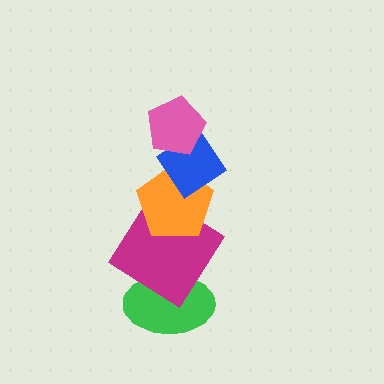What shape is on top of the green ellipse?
The magenta diamond is on top of the green ellipse.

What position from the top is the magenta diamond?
The magenta diamond is 4th from the top.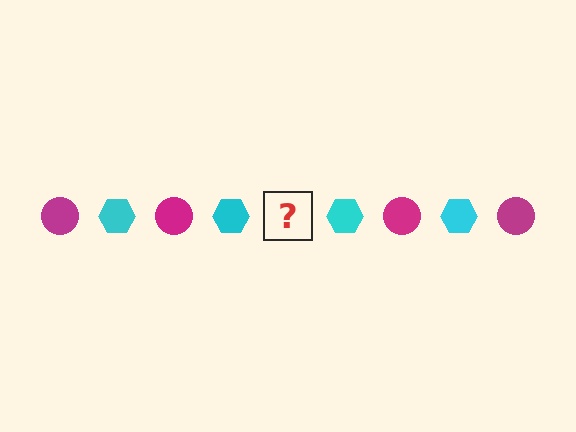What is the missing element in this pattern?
The missing element is a magenta circle.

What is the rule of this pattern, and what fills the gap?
The rule is that the pattern alternates between magenta circle and cyan hexagon. The gap should be filled with a magenta circle.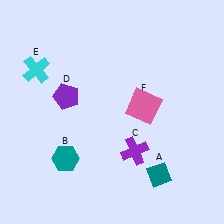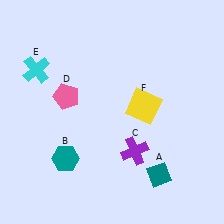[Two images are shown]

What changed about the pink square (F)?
In Image 1, F is pink. In Image 2, it changed to yellow.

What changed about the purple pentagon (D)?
In Image 1, D is purple. In Image 2, it changed to pink.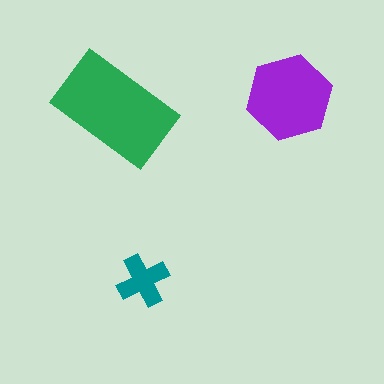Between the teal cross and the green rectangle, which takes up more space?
The green rectangle.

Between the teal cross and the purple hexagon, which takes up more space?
The purple hexagon.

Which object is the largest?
The green rectangle.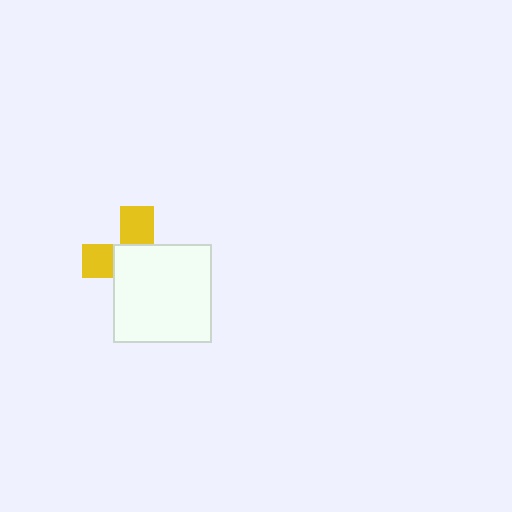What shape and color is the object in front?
The object in front is a white square.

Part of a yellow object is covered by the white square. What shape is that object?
It is a cross.